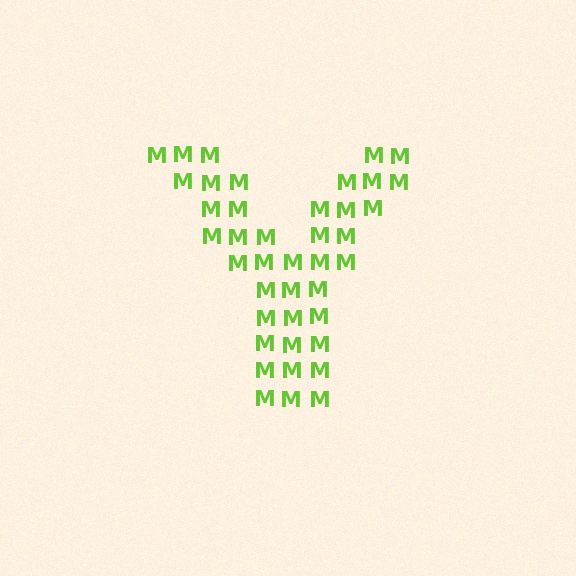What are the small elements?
The small elements are letter M's.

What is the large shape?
The large shape is the letter Y.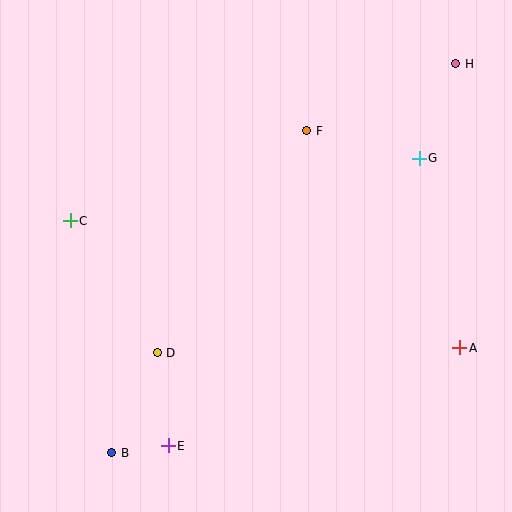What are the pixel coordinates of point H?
Point H is at (456, 64).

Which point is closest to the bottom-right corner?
Point A is closest to the bottom-right corner.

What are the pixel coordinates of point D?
Point D is at (157, 353).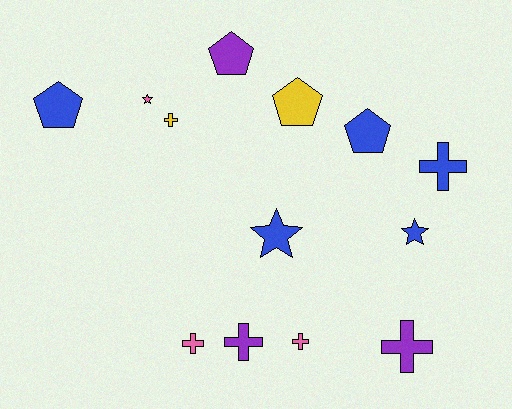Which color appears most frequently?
Blue, with 5 objects.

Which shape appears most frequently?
Cross, with 6 objects.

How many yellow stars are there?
There are no yellow stars.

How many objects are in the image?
There are 13 objects.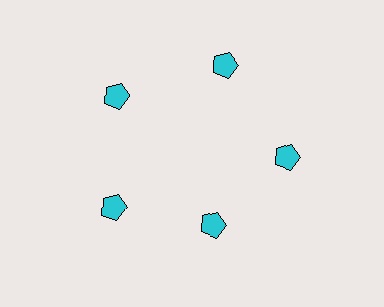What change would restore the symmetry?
The symmetry would be restored by moving it outward, back onto the ring so that all 5 pentagons sit at equal angles and equal distance from the center.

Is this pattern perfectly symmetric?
No. The 5 cyan pentagons are arranged in a ring, but one element near the 5 o'clock position is pulled inward toward the center, breaking the 5-fold rotational symmetry.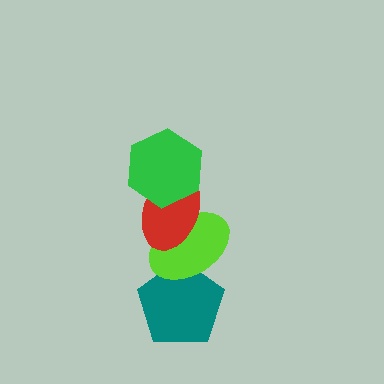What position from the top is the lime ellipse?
The lime ellipse is 3rd from the top.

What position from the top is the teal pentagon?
The teal pentagon is 4th from the top.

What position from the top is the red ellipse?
The red ellipse is 2nd from the top.